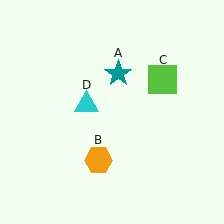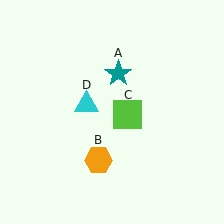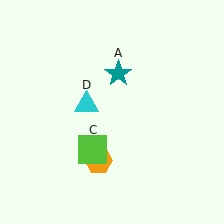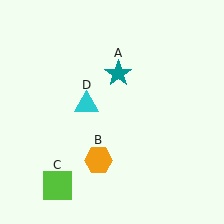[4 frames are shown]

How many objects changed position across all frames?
1 object changed position: lime square (object C).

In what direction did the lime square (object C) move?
The lime square (object C) moved down and to the left.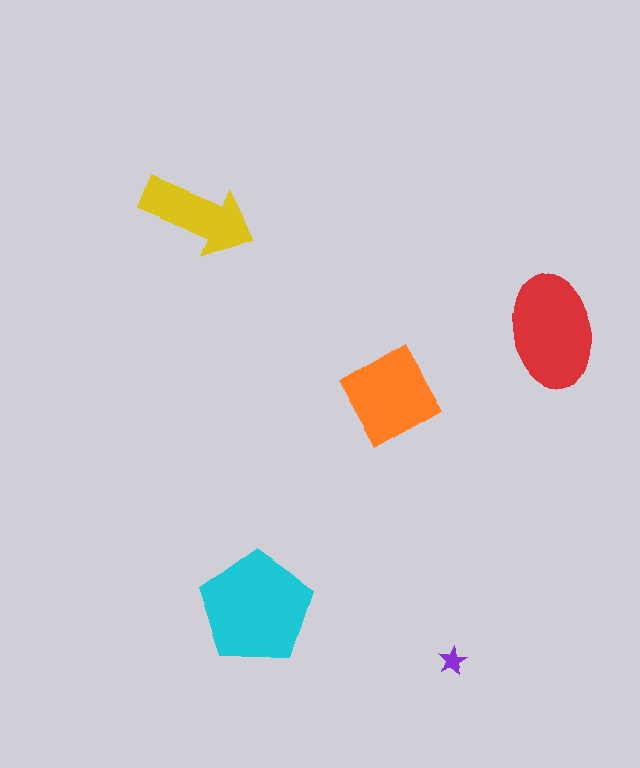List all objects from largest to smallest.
The cyan pentagon, the red ellipse, the orange diamond, the yellow arrow, the purple star.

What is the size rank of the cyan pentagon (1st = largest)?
1st.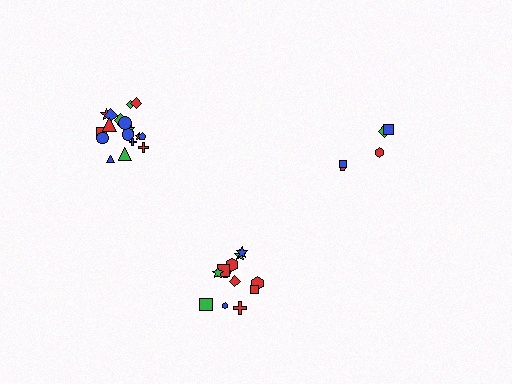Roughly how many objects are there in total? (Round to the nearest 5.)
Roughly 35 objects in total.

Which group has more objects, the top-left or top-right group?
The top-left group.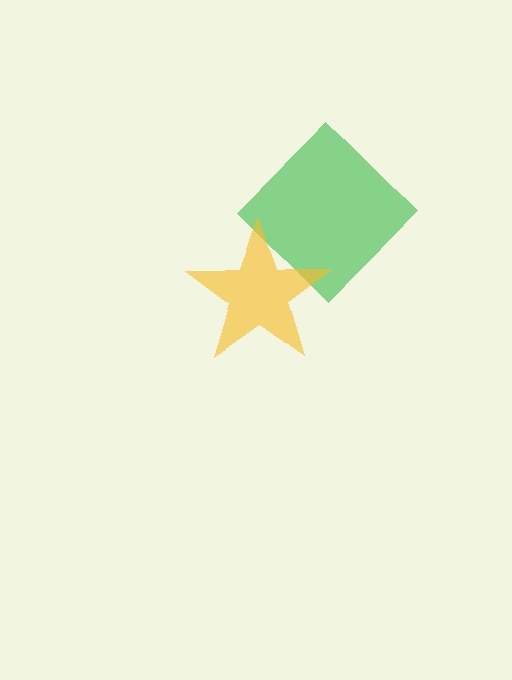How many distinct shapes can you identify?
There are 2 distinct shapes: a green diamond, a yellow star.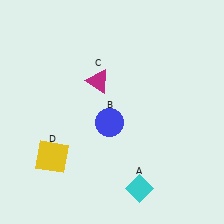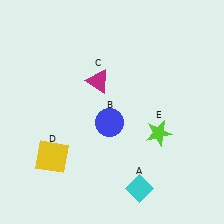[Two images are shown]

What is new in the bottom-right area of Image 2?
A lime star (E) was added in the bottom-right area of Image 2.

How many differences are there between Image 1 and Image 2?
There is 1 difference between the two images.